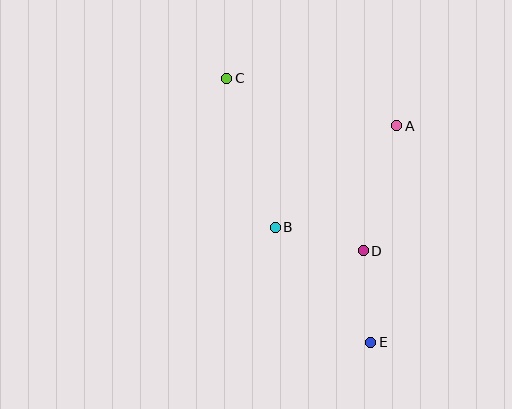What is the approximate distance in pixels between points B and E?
The distance between B and E is approximately 150 pixels.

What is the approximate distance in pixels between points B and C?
The distance between B and C is approximately 157 pixels.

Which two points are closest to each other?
Points B and D are closest to each other.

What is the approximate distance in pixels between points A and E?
The distance between A and E is approximately 218 pixels.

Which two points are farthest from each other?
Points C and E are farthest from each other.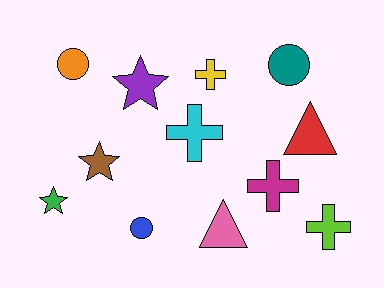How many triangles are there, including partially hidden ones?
There are 2 triangles.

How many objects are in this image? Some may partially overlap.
There are 12 objects.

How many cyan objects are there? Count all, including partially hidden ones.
There is 1 cyan object.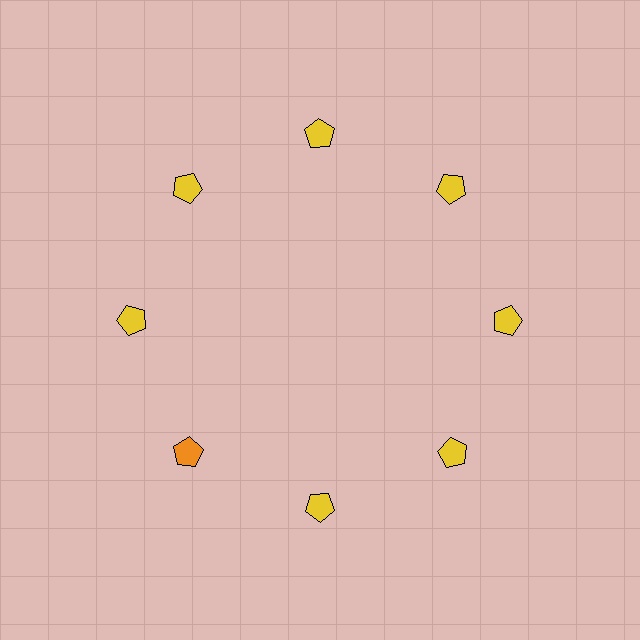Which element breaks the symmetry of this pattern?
The orange pentagon at roughly the 8 o'clock position breaks the symmetry. All other shapes are yellow pentagons.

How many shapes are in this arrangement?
There are 8 shapes arranged in a ring pattern.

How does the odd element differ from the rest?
It has a different color: orange instead of yellow.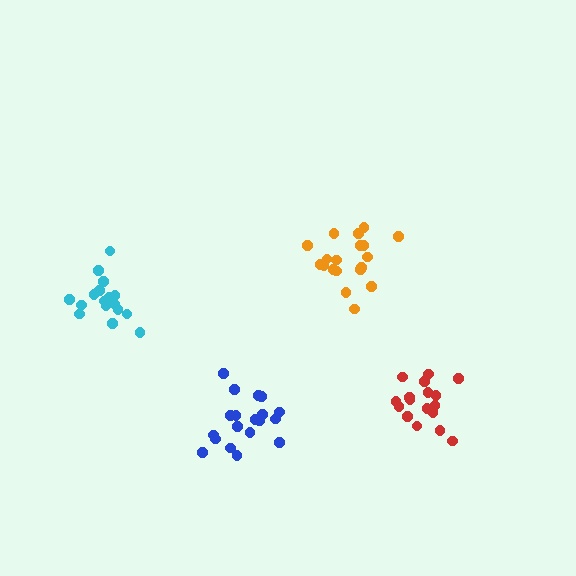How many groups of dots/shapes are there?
There are 4 groups.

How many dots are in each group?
Group 1: 18 dots, Group 2: 19 dots, Group 3: 19 dots, Group 4: 18 dots (74 total).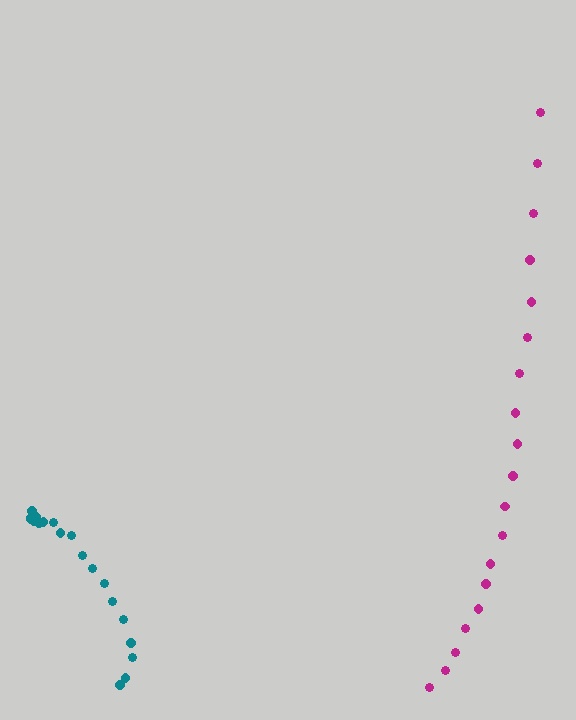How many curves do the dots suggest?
There are 2 distinct paths.